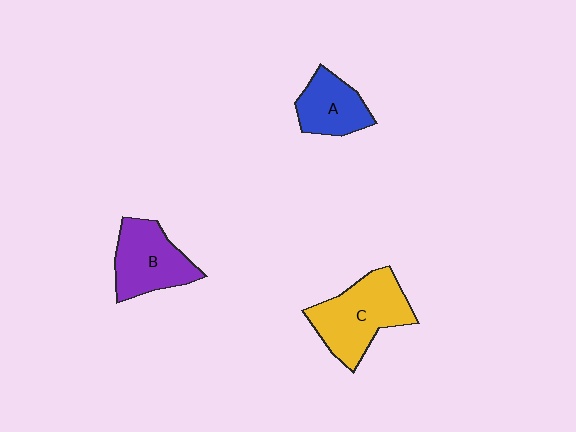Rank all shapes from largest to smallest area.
From largest to smallest: C (yellow), B (purple), A (blue).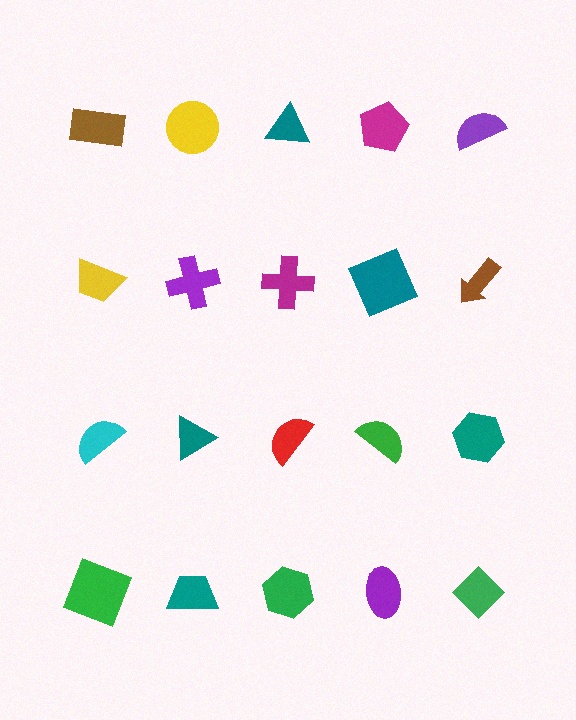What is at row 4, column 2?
A teal trapezoid.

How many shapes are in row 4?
5 shapes.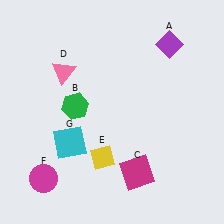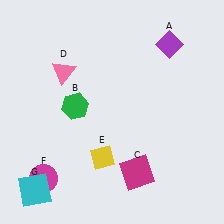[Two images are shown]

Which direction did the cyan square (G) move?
The cyan square (G) moved down.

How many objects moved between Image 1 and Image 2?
1 object moved between the two images.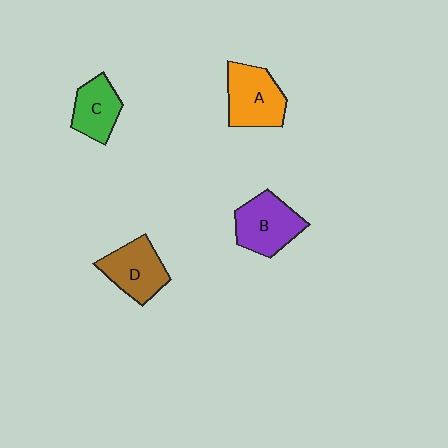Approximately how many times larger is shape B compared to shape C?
Approximately 1.3 times.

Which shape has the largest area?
Shape A (orange).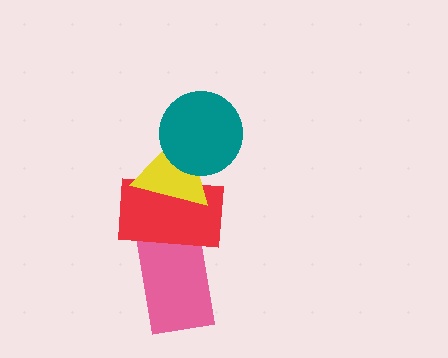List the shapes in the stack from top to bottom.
From top to bottom: the teal circle, the yellow triangle, the red rectangle, the pink rectangle.